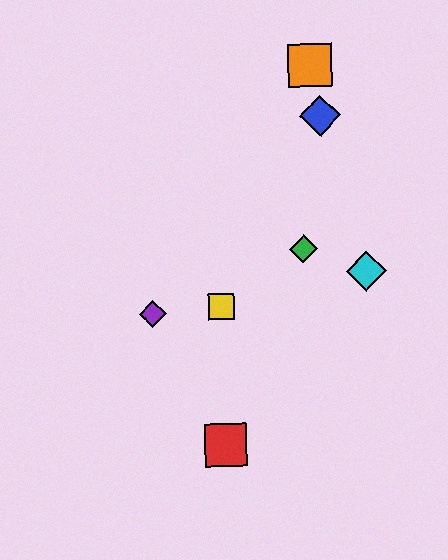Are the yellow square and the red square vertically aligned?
Yes, both are at x≈221.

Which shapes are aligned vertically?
The red square, the yellow square are aligned vertically.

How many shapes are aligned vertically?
2 shapes (the red square, the yellow square) are aligned vertically.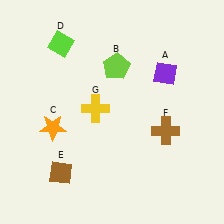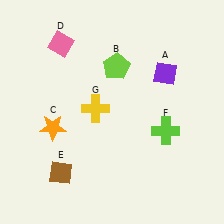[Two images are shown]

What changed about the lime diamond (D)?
In Image 1, D is lime. In Image 2, it changed to pink.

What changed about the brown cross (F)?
In Image 1, F is brown. In Image 2, it changed to lime.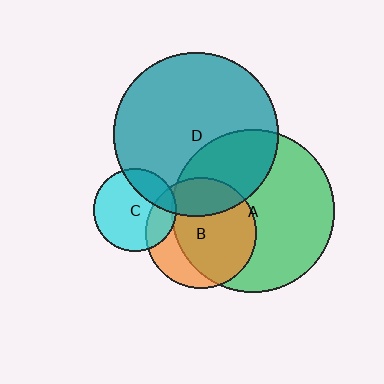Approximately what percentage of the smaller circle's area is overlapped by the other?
Approximately 25%.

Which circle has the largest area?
Circle D (teal).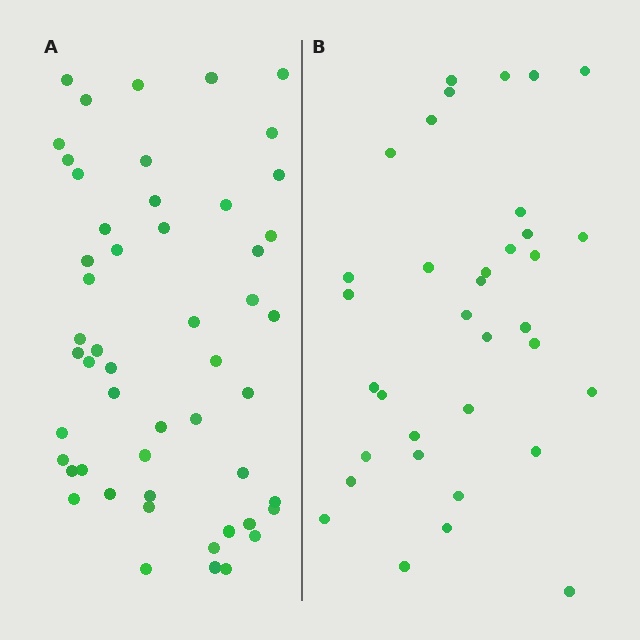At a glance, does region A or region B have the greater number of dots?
Region A (the left region) has more dots.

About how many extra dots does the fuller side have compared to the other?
Region A has approximately 15 more dots than region B.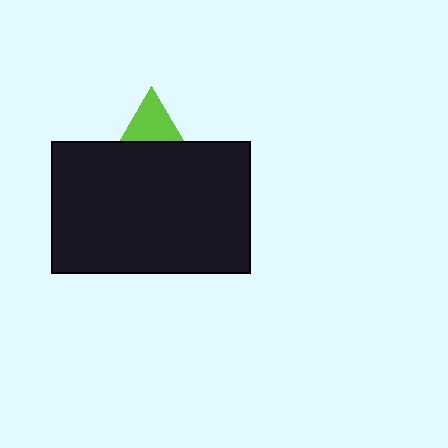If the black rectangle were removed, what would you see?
You would see the complete lime triangle.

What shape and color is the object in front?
The object in front is a black rectangle.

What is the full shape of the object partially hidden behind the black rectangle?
The partially hidden object is a lime triangle.